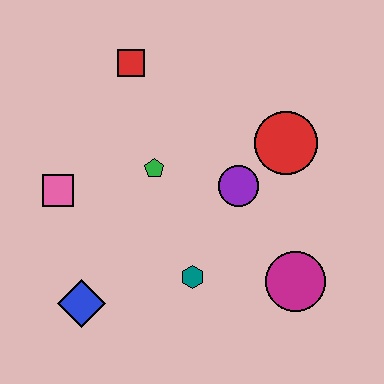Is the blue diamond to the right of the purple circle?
No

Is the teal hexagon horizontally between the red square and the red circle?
Yes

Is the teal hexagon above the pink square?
No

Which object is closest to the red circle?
The purple circle is closest to the red circle.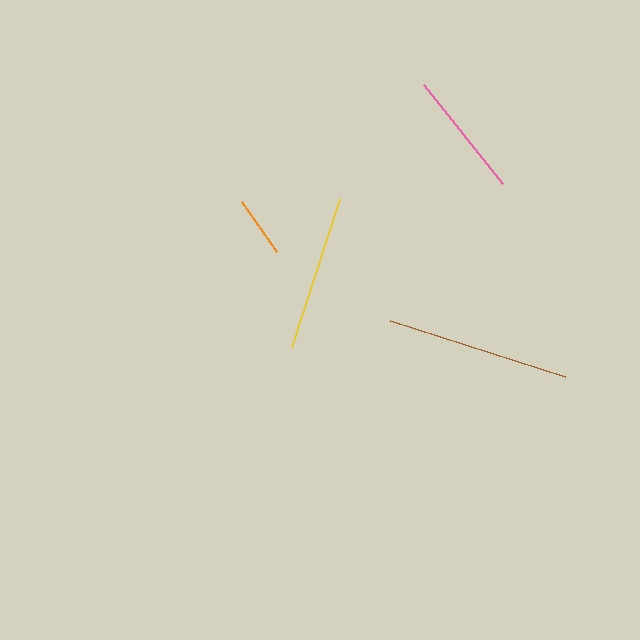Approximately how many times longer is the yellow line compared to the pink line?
The yellow line is approximately 1.2 times the length of the pink line.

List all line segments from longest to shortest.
From longest to shortest: brown, yellow, pink, orange.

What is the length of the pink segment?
The pink segment is approximately 127 pixels long.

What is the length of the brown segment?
The brown segment is approximately 185 pixels long.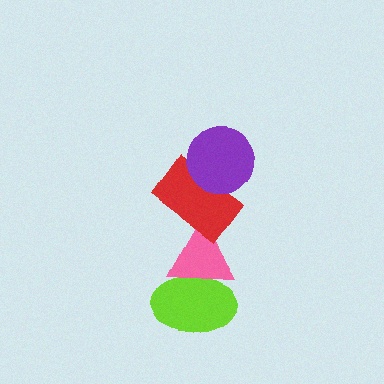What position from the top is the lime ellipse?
The lime ellipse is 4th from the top.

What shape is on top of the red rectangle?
The purple circle is on top of the red rectangle.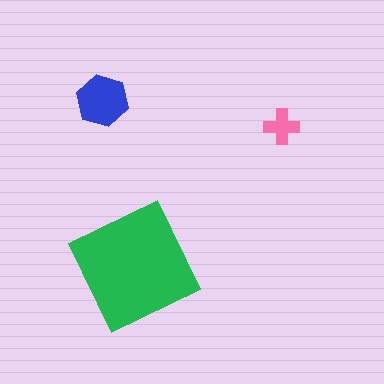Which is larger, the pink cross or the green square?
The green square.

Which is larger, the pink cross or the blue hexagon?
The blue hexagon.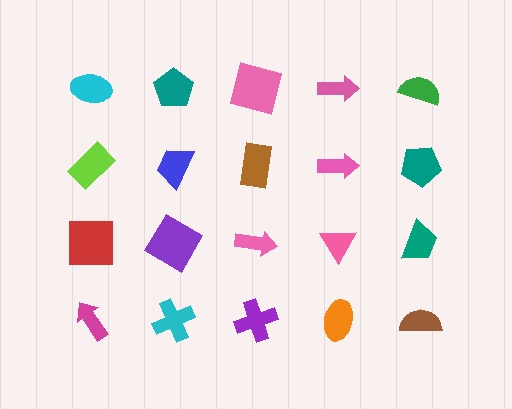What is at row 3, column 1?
A red square.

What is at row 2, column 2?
A blue trapezoid.